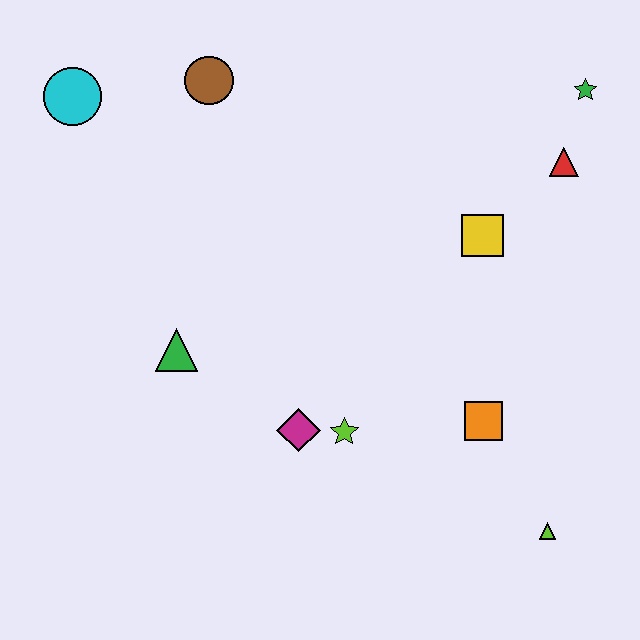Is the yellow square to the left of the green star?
Yes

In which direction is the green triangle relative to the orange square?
The green triangle is to the left of the orange square.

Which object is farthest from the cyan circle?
The lime triangle is farthest from the cyan circle.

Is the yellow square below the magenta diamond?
No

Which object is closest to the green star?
The red triangle is closest to the green star.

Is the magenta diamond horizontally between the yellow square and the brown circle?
Yes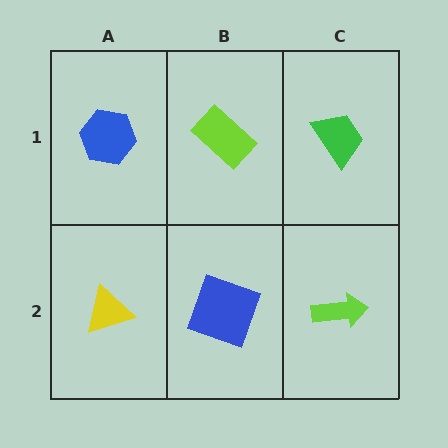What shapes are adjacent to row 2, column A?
A blue hexagon (row 1, column A), a blue square (row 2, column B).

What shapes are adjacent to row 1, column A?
A yellow triangle (row 2, column A), a lime rectangle (row 1, column B).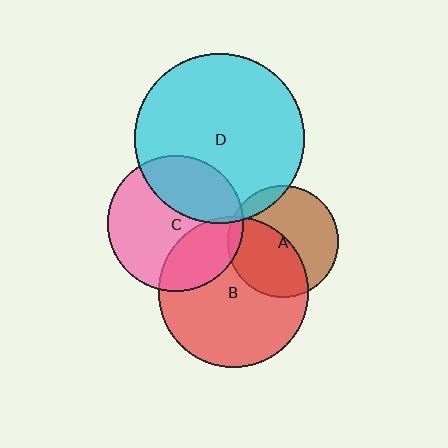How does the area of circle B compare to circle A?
Approximately 1.8 times.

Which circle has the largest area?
Circle D (cyan).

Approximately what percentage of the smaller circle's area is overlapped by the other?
Approximately 5%.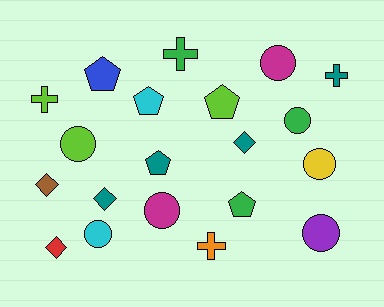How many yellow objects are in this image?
There is 1 yellow object.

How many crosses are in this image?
There are 4 crosses.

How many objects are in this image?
There are 20 objects.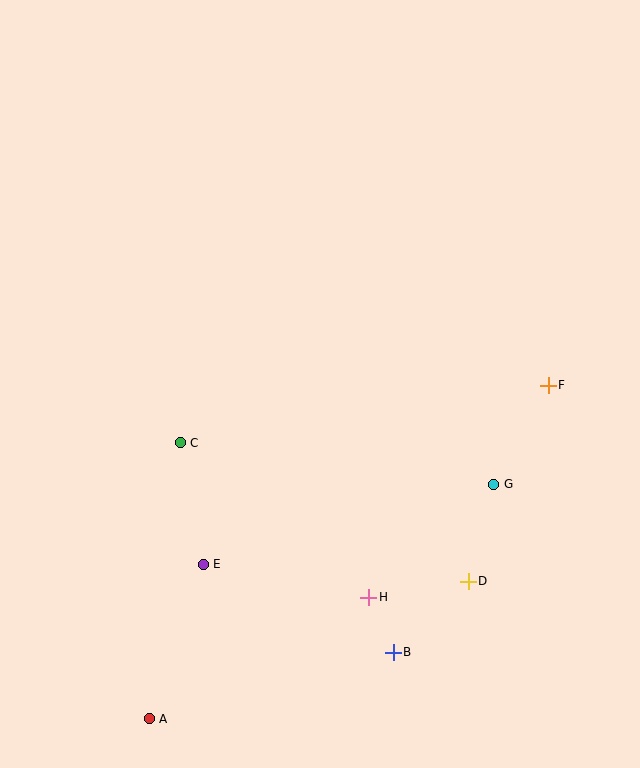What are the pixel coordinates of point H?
Point H is at (369, 597).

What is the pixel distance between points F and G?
The distance between F and G is 113 pixels.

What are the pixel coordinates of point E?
Point E is at (203, 564).